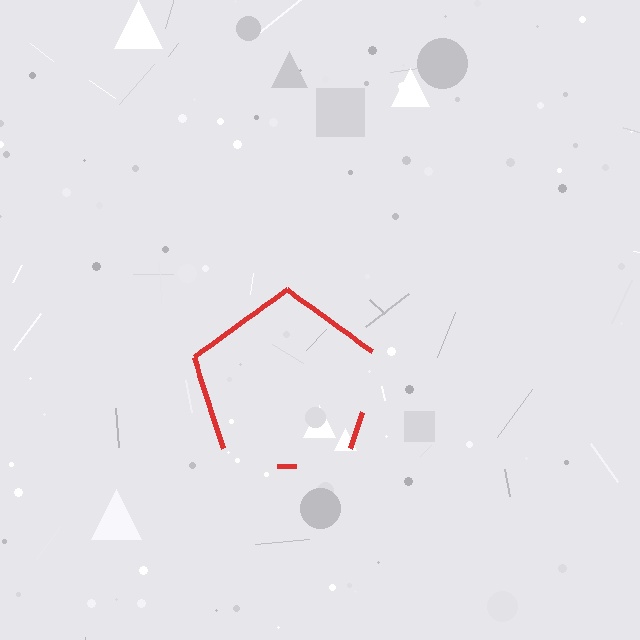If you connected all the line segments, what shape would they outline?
They would outline a pentagon.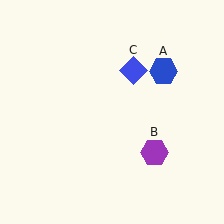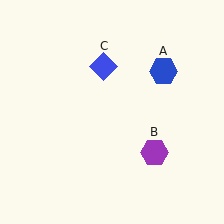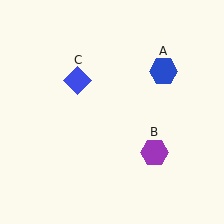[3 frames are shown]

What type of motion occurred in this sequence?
The blue diamond (object C) rotated counterclockwise around the center of the scene.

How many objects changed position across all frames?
1 object changed position: blue diamond (object C).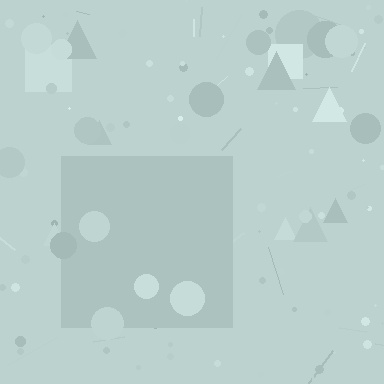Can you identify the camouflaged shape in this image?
The camouflaged shape is a square.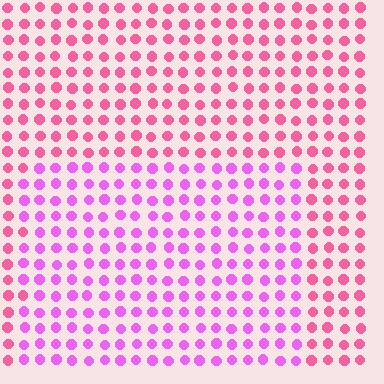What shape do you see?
I see a rectangle.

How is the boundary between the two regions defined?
The boundary is defined purely by a slight shift in hue (about 37 degrees). Spacing, size, and orientation are identical on both sides.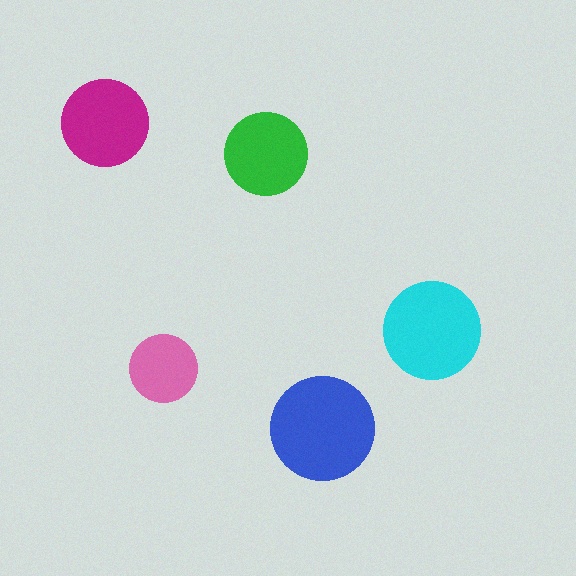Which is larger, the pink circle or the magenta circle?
The magenta one.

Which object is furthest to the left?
The magenta circle is leftmost.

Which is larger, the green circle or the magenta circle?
The magenta one.